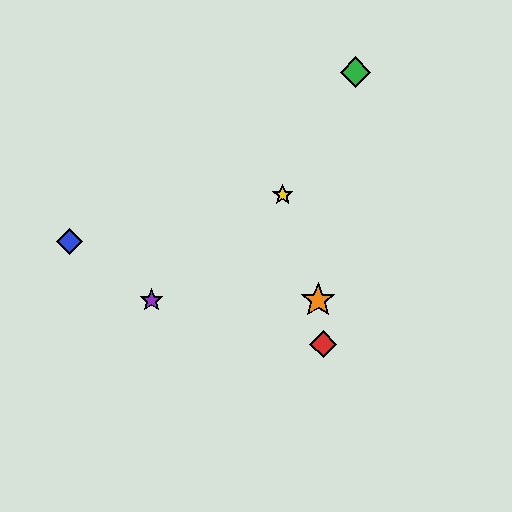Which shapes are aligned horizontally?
The purple star, the orange star are aligned horizontally.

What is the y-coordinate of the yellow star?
The yellow star is at y≈195.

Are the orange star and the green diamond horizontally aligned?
No, the orange star is at y≈300 and the green diamond is at y≈72.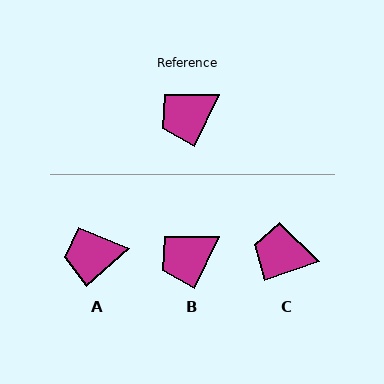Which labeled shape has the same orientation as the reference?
B.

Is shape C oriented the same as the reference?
No, it is off by about 46 degrees.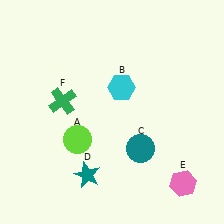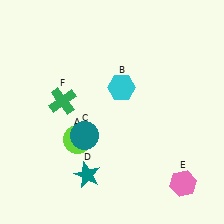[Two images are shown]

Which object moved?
The teal circle (C) moved left.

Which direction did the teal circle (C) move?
The teal circle (C) moved left.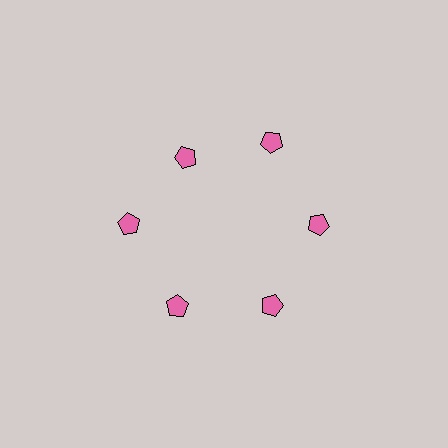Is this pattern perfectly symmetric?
No. The 6 pink pentagons are arranged in a ring, but one element near the 11 o'clock position is pulled inward toward the center, breaking the 6-fold rotational symmetry.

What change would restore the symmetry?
The symmetry would be restored by moving it outward, back onto the ring so that all 6 pentagons sit at equal angles and equal distance from the center.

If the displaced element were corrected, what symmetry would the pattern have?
It would have 6-fold rotational symmetry — the pattern would map onto itself every 60 degrees.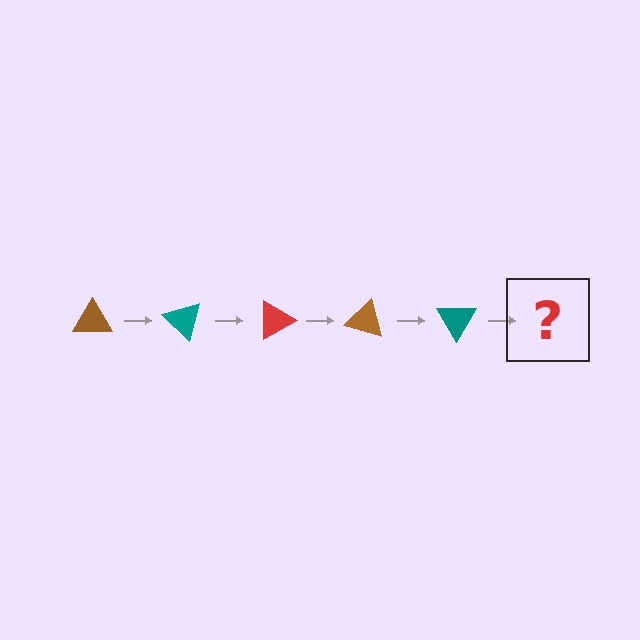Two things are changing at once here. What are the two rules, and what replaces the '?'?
The two rules are that it rotates 45 degrees each step and the color cycles through brown, teal, and red. The '?' should be a red triangle, rotated 225 degrees from the start.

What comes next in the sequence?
The next element should be a red triangle, rotated 225 degrees from the start.